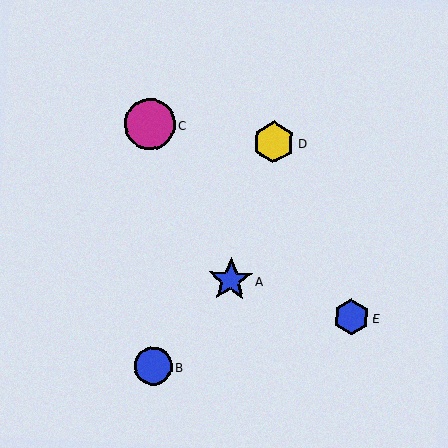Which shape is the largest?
The magenta circle (labeled C) is the largest.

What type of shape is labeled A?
Shape A is a blue star.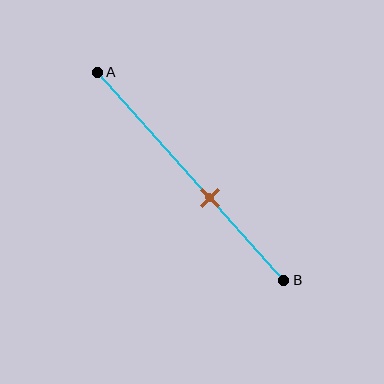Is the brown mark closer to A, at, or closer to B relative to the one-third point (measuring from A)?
The brown mark is closer to point B than the one-third point of segment AB.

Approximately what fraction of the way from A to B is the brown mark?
The brown mark is approximately 60% of the way from A to B.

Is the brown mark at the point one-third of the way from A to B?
No, the mark is at about 60% from A, not at the 33% one-third point.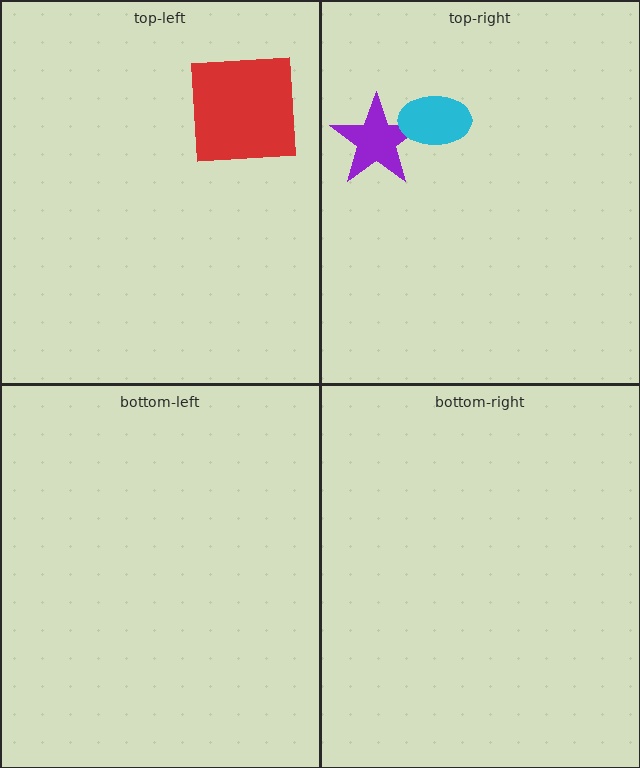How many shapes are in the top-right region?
2.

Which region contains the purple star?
The top-right region.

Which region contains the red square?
The top-left region.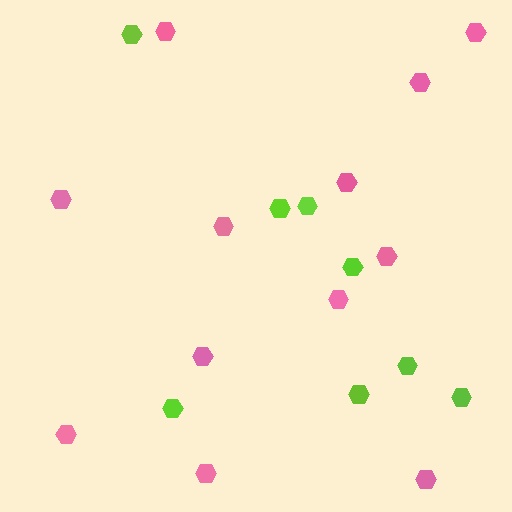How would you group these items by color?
There are 2 groups: one group of pink hexagons (12) and one group of lime hexagons (8).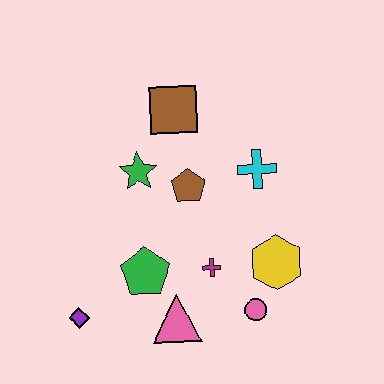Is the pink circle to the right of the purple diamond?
Yes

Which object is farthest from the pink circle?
The brown square is farthest from the pink circle.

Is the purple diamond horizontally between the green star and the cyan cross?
No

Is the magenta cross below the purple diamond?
No